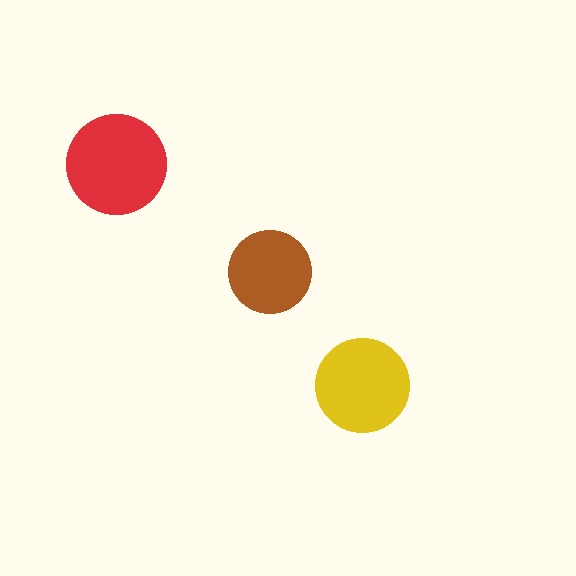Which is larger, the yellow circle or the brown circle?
The yellow one.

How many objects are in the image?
There are 3 objects in the image.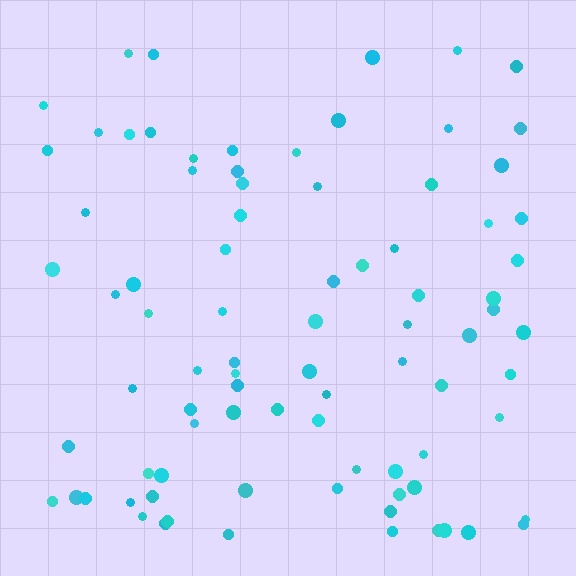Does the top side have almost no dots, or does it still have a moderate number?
Still a moderate number, just noticeably fewer than the bottom.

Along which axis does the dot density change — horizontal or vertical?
Vertical.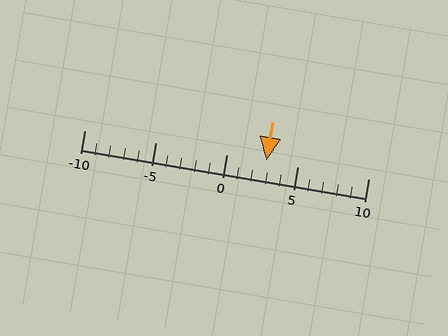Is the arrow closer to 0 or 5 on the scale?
The arrow is closer to 5.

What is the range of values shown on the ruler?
The ruler shows values from -10 to 10.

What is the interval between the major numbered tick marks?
The major tick marks are spaced 5 units apart.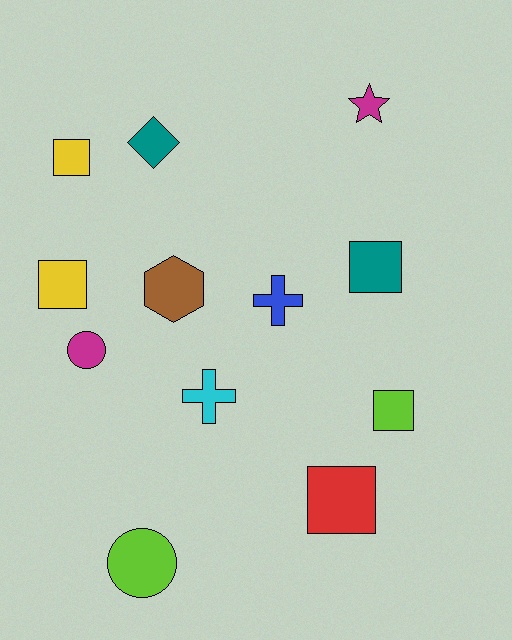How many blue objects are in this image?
There is 1 blue object.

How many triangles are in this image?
There are no triangles.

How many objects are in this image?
There are 12 objects.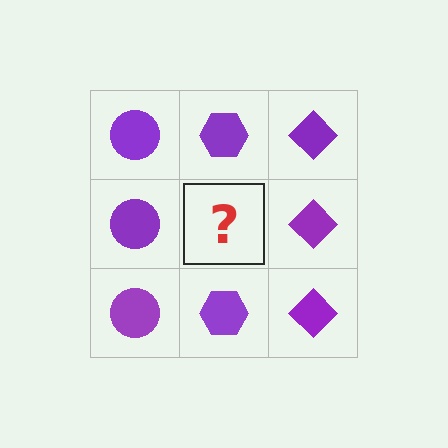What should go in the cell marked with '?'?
The missing cell should contain a purple hexagon.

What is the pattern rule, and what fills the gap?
The rule is that each column has a consistent shape. The gap should be filled with a purple hexagon.